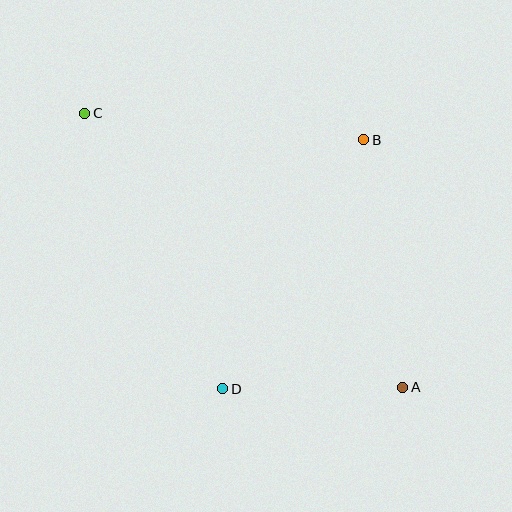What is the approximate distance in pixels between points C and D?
The distance between C and D is approximately 308 pixels.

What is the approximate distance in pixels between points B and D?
The distance between B and D is approximately 286 pixels.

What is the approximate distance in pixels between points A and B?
The distance between A and B is approximately 250 pixels.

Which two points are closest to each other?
Points A and D are closest to each other.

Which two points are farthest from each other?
Points A and C are farthest from each other.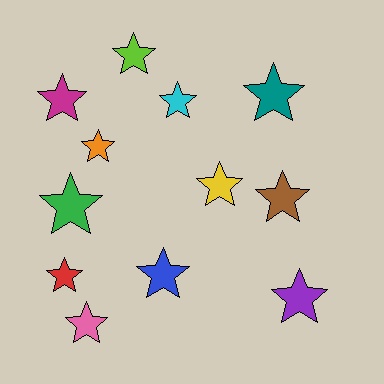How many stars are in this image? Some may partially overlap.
There are 12 stars.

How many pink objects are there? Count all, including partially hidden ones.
There is 1 pink object.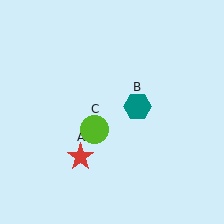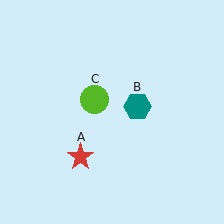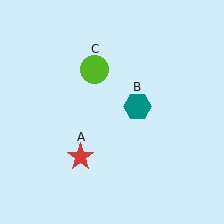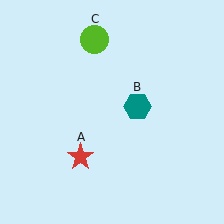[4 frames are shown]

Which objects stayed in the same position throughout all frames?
Red star (object A) and teal hexagon (object B) remained stationary.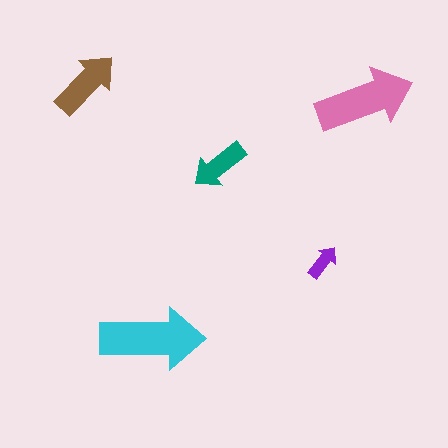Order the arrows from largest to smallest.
the cyan one, the pink one, the brown one, the teal one, the purple one.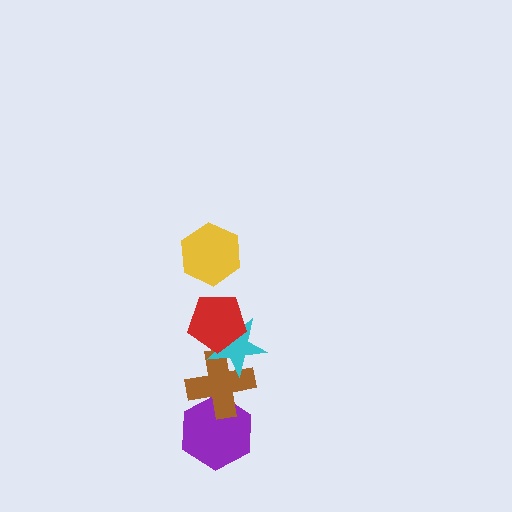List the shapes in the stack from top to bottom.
From top to bottom: the yellow hexagon, the red pentagon, the cyan star, the brown cross, the purple hexagon.